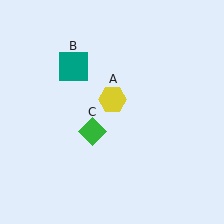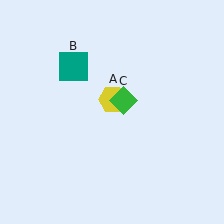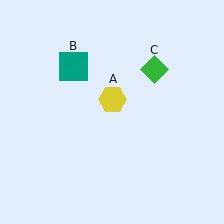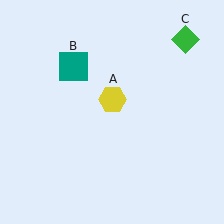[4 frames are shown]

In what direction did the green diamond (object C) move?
The green diamond (object C) moved up and to the right.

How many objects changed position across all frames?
1 object changed position: green diamond (object C).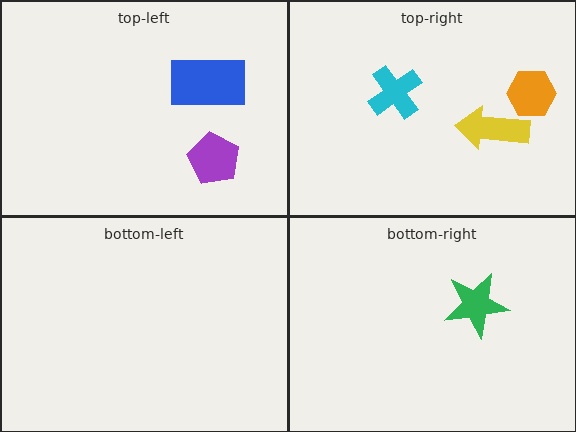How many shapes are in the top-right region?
3.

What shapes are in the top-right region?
The cyan cross, the orange hexagon, the yellow arrow.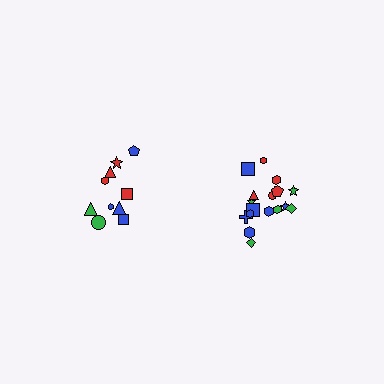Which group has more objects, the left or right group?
The right group.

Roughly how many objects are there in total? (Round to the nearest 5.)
Roughly 30 objects in total.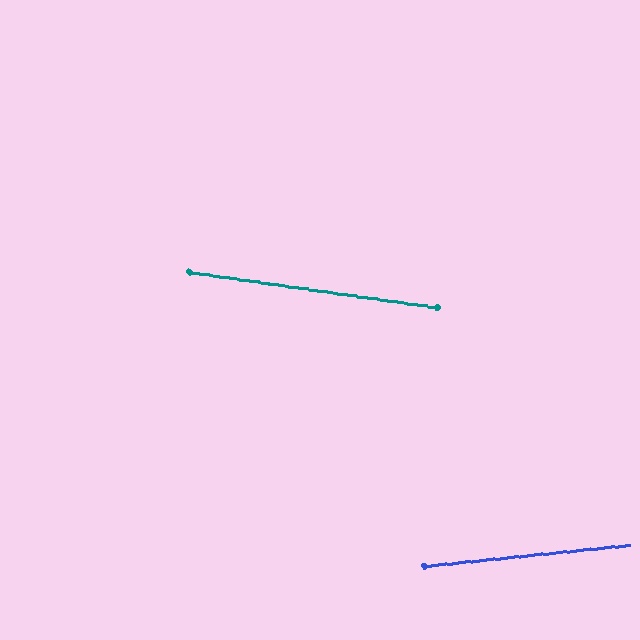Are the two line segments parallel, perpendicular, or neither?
Neither parallel nor perpendicular — they differ by about 14°.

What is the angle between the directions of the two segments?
Approximately 14 degrees.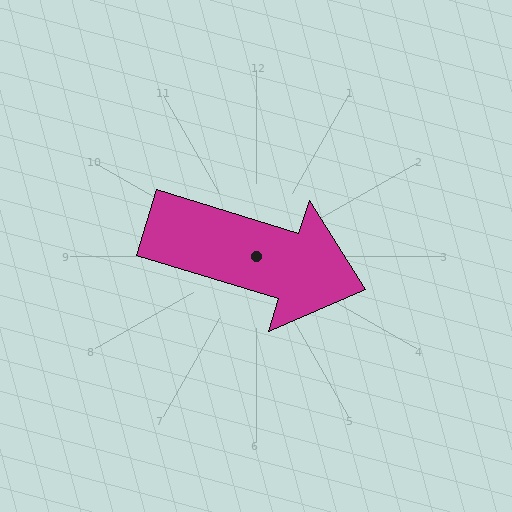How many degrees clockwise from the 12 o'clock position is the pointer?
Approximately 107 degrees.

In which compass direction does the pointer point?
East.